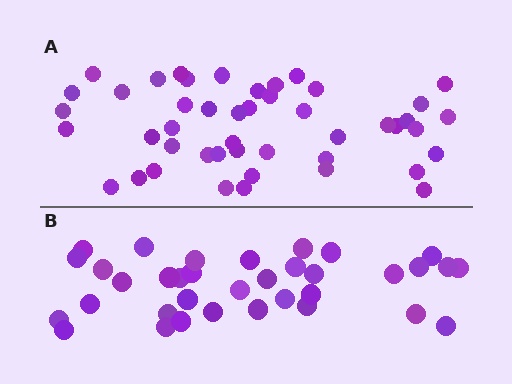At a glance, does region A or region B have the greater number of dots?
Region A (the top region) has more dots.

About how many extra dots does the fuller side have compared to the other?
Region A has roughly 12 or so more dots than region B.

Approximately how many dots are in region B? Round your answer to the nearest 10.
About 40 dots. (The exact count is 35, which rounds to 40.)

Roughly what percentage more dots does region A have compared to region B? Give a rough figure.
About 30% more.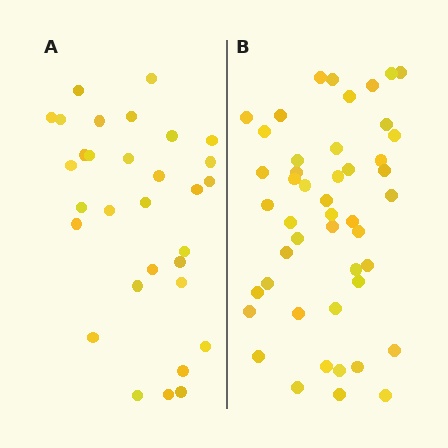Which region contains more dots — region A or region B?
Region B (the right region) has more dots.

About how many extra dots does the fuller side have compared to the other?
Region B has approximately 15 more dots than region A.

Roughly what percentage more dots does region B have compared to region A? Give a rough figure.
About 50% more.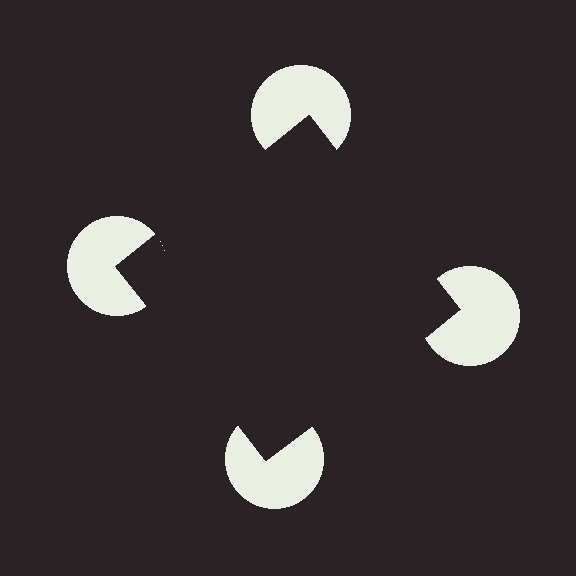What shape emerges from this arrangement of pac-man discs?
An illusory square — its edges are inferred from the aligned wedge cuts in the pac-man discs, not physically drawn.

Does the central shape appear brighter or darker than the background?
It typically appears slightly darker than the background, even though no actual brightness change is drawn.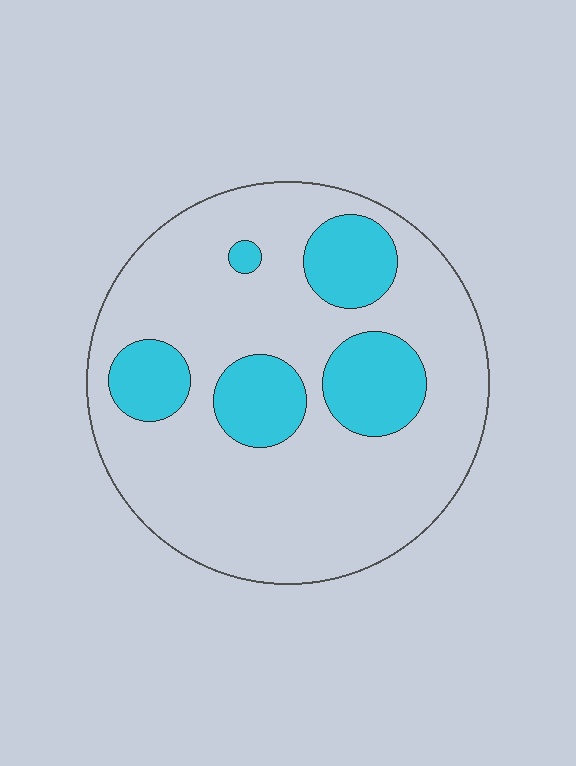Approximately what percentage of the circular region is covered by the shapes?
Approximately 25%.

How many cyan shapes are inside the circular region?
5.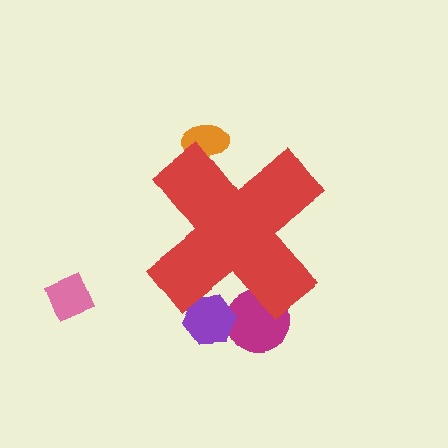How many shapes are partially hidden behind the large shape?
3 shapes are partially hidden.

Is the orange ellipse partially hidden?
Yes, the orange ellipse is partially hidden behind the red cross.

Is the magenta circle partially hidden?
Yes, the magenta circle is partially hidden behind the red cross.